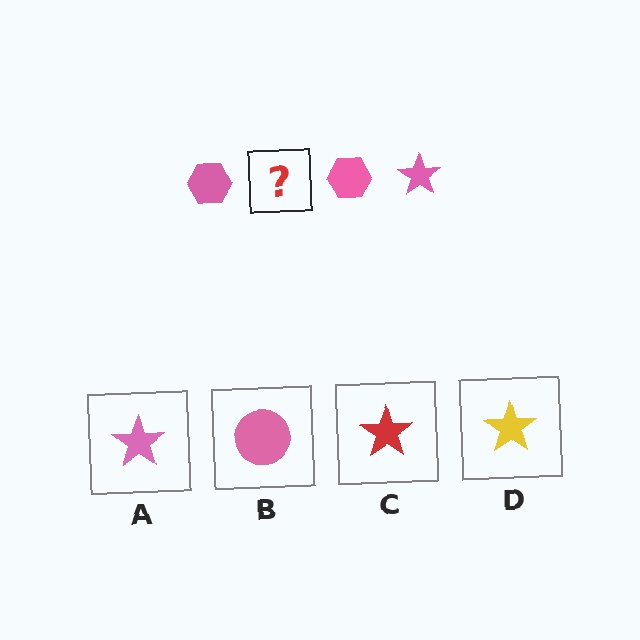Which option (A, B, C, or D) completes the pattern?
A.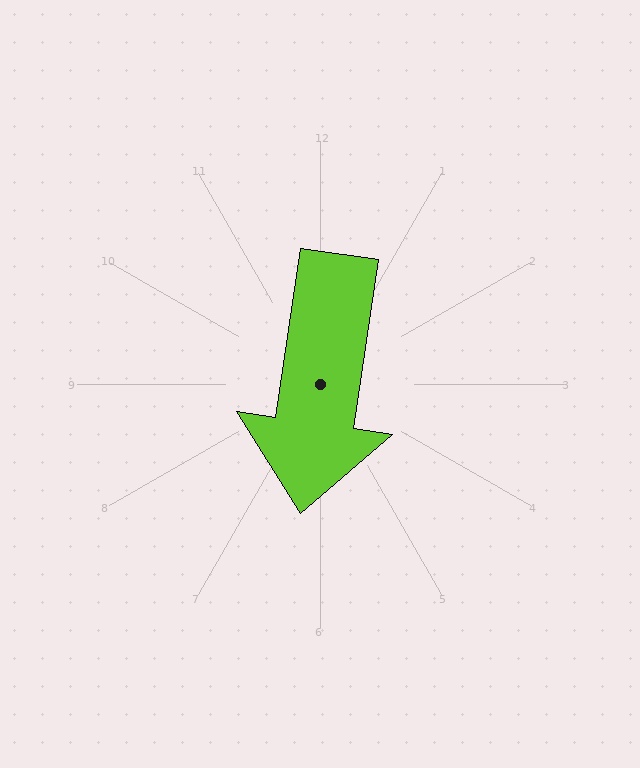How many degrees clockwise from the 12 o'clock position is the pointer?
Approximately 188 degrees.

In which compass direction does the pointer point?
South.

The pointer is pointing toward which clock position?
Roughly 6 o'clock.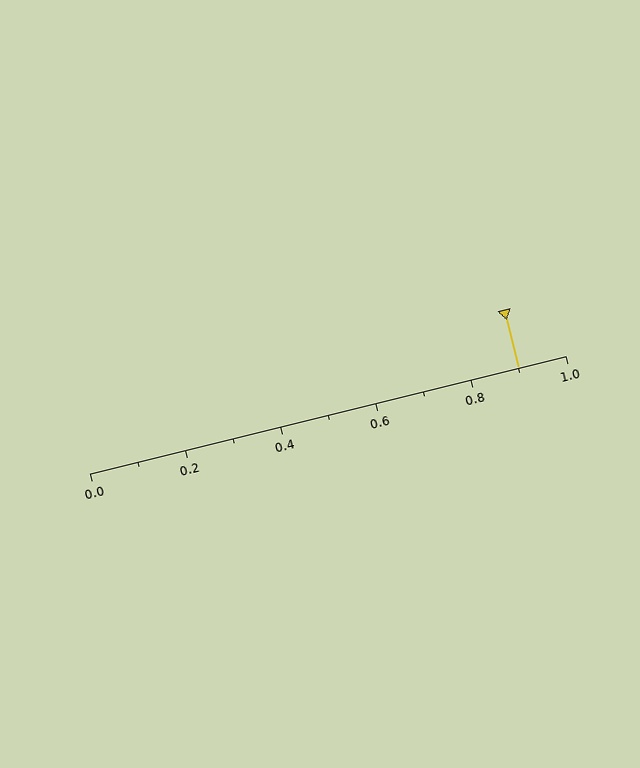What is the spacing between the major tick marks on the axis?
The major ticks are spaced 0.2 apart.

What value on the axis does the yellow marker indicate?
The marker indicates approximately 0.9.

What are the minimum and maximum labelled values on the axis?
The axis runs from 0.0 to 1.0.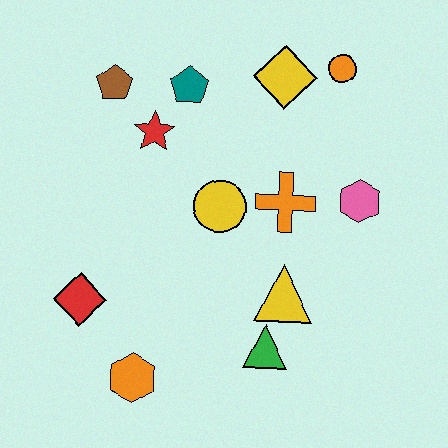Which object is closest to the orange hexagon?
The red diamond is closest to the orange hexagon.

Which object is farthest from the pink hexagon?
The red diamond is farthest from the pink hexagon.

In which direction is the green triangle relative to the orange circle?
The green triangle is below the orange circle.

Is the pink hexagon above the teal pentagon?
No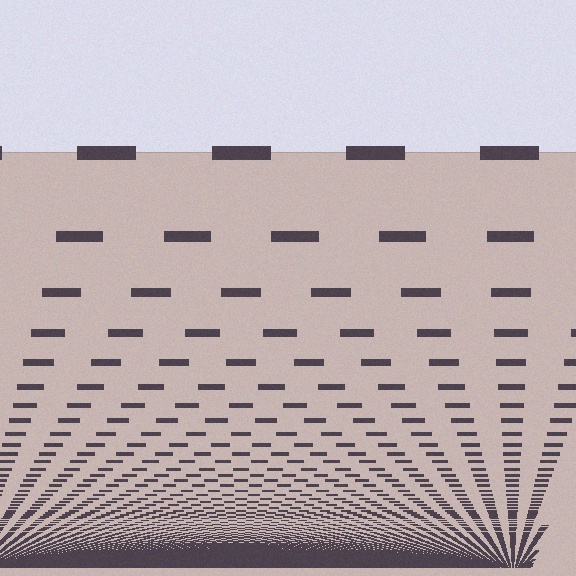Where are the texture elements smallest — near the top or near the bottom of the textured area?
Near the bottom.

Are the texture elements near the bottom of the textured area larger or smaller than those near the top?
Smaller. The gradient is inverted — elements near the bottom are smaller and denser.